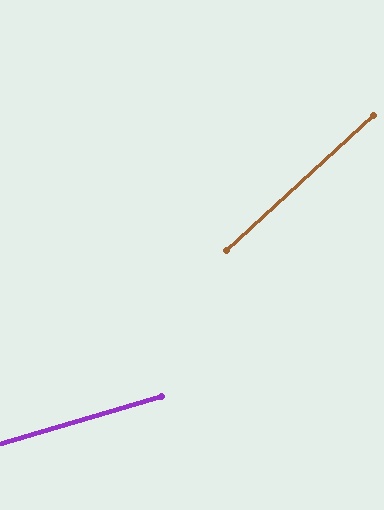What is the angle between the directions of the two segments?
Approximately 26 degrees.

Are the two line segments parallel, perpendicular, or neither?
Neither parallel nor perpendicular — they differ by about 26°.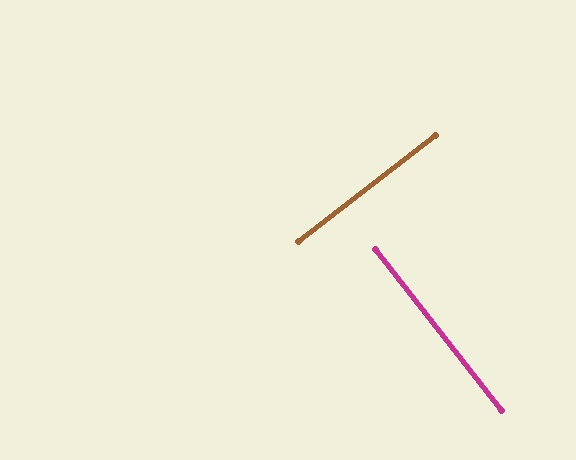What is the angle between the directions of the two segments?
Approximately 90 degrees.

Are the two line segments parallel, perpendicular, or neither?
Perpendicular — they meet at approximately 90°.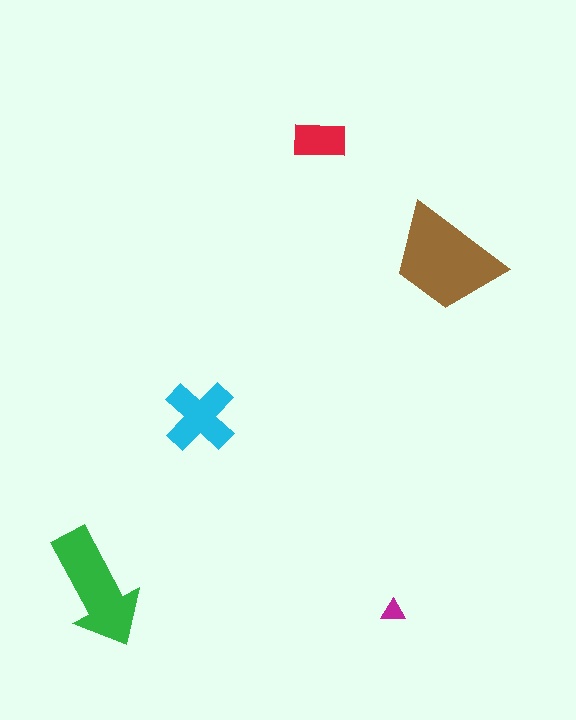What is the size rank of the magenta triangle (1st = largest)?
5th.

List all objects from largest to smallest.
The brown trapezoid, the green arrow, the cyan cross, the red rectangle, the magenta triangle.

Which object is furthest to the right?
The brown trapezoid is rightmost.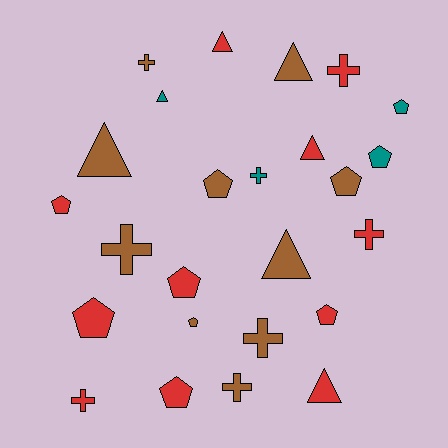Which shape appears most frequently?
Pentagon, with 10 objects.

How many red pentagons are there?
There are 5 red pentagons.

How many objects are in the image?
There are 25 objects.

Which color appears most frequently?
Red, with 11 objects.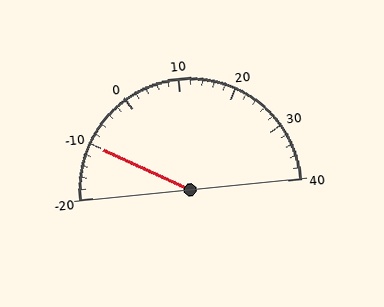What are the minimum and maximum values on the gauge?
The gauge ranges from -20 to 40.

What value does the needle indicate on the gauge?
The needle indicates approximately -10.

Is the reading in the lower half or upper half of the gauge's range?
The reading is in the lower half of the range (-20 to 40).